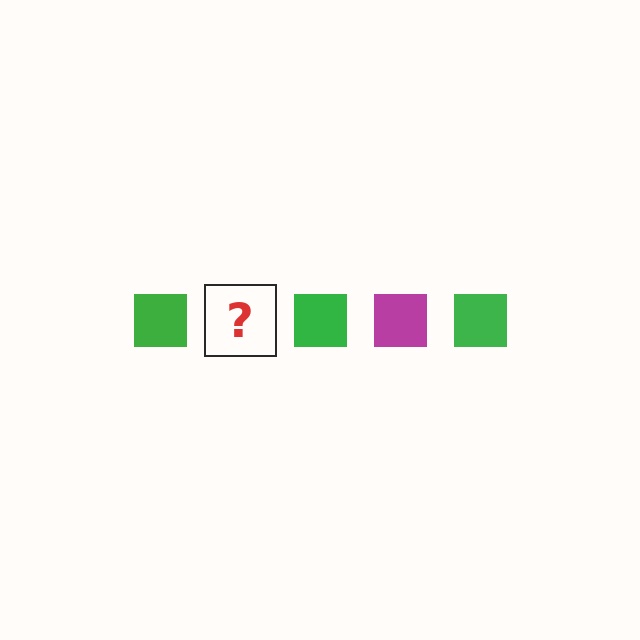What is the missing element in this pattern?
The missing element is a magenta square.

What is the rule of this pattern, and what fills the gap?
The rule is that the pattern cycles through green, magenta squares. The gap should be filled with a magenta square.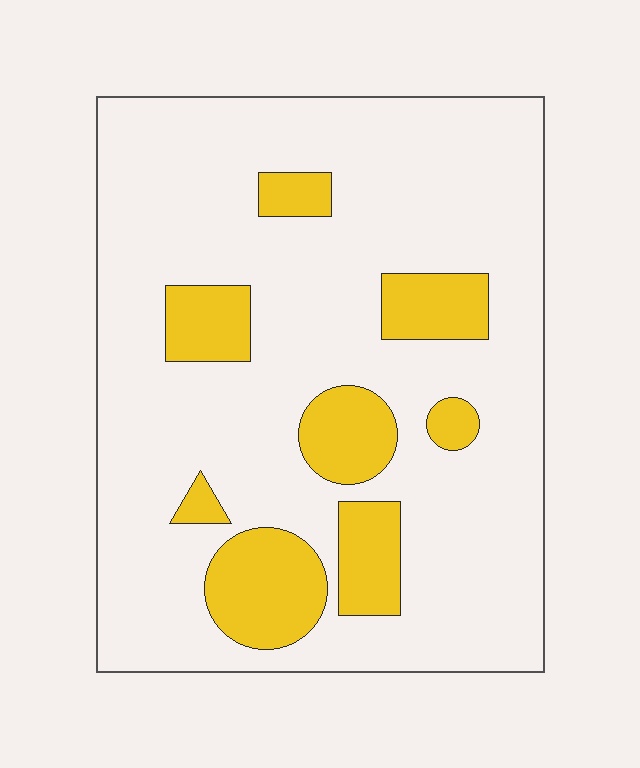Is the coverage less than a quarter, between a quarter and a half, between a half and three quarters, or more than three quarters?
Less than a quarter.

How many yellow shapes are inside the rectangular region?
8.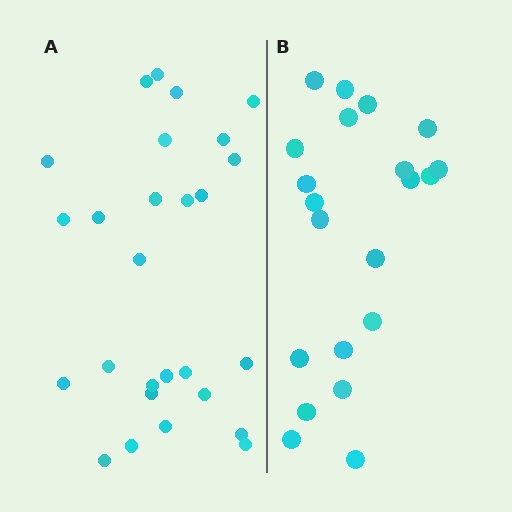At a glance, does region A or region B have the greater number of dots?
Region A (the left region) has more dots.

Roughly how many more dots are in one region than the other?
Region A has about 6 more dots than region B.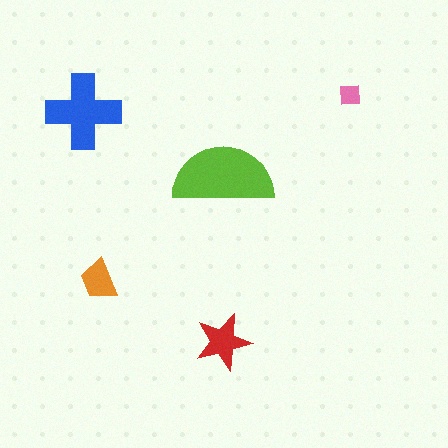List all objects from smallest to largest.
The pink square, the orange trapezoid, the red star, the blue cross, the lime semicircle.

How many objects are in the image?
There are 5 objects in the image.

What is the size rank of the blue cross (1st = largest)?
2nd.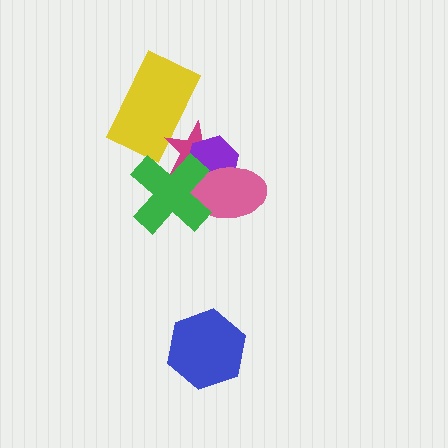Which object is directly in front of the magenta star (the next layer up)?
The purple hexagon is directly in front of the magenta star.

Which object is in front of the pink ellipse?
The green cross is in front of the pink ellipse.